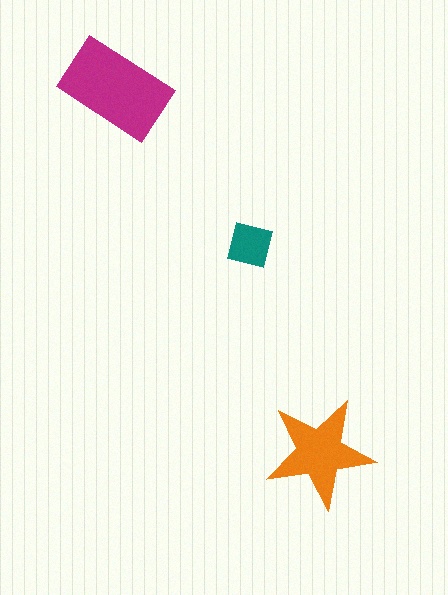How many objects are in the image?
There are 3 objects in the image.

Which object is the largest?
The magenta rectangle.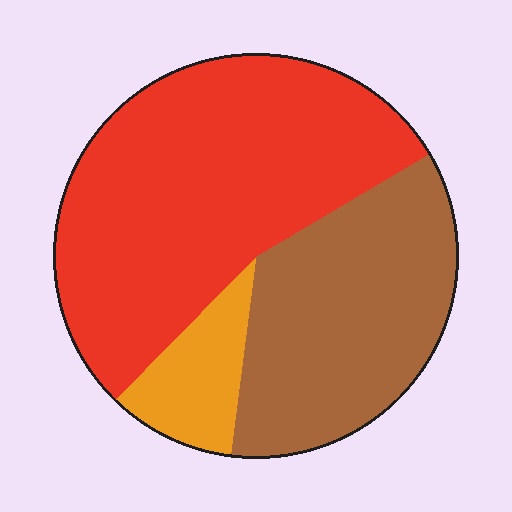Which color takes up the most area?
Red, at roughly 55%.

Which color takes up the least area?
Orange, at roughly 10%.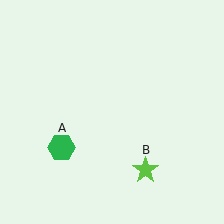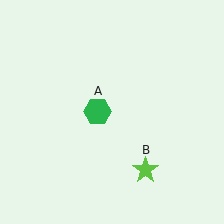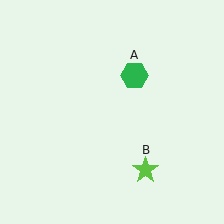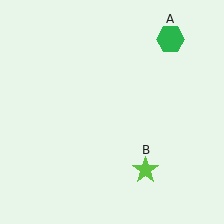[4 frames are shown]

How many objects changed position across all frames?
1 object changed position: green hexagon (object A).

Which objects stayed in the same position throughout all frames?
Lime star (object B) remained stationary.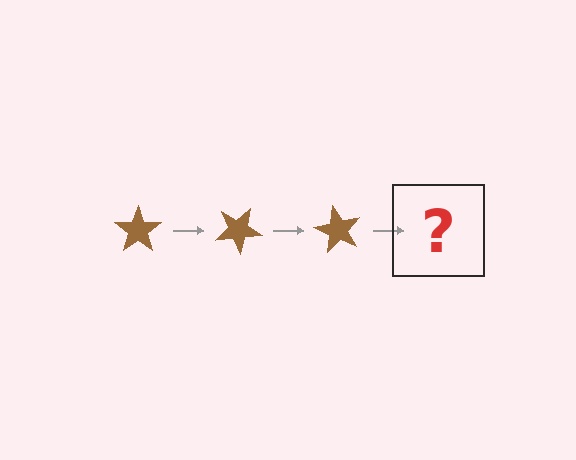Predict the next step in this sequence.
The next step is a brown star rotated 90 degrees.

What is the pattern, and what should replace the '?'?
The pattern is that the star rotates 30 degrees each step. The '?' should be a brown star rotated 90 degrees.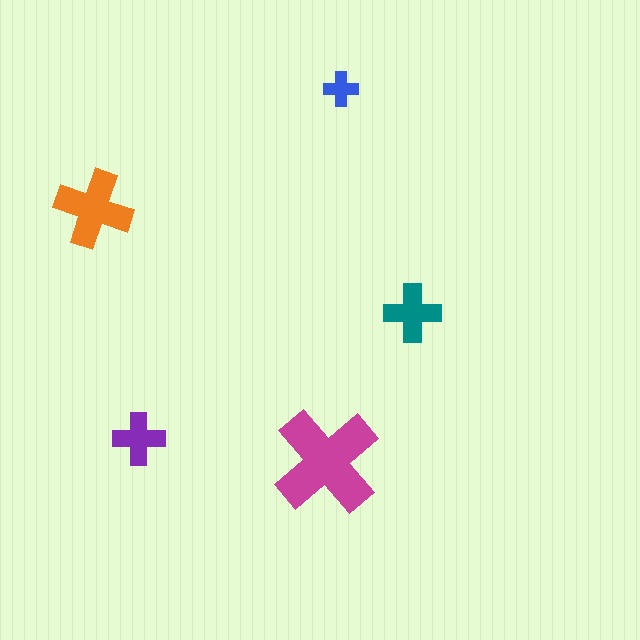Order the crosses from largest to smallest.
the magenta one, the orange one, the teal one, the purple one, the blue one.